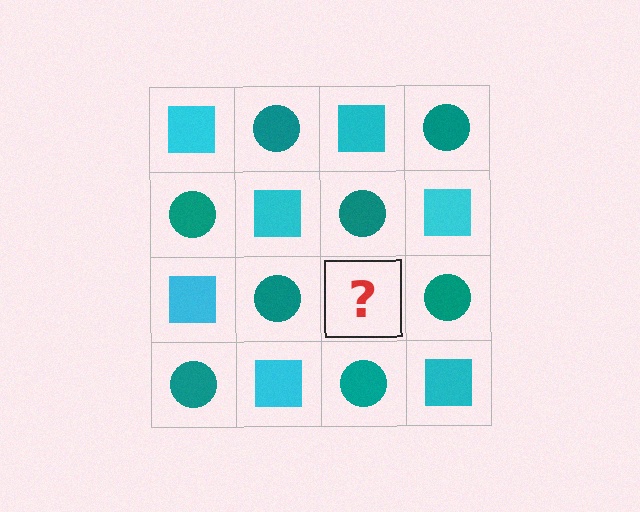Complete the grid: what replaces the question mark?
The question mark should be replaced with a cyan square.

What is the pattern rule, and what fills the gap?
The rule is that it alternates cyan square and teal circle in a checkerboard pattern. The gap should be filled with a cyan square.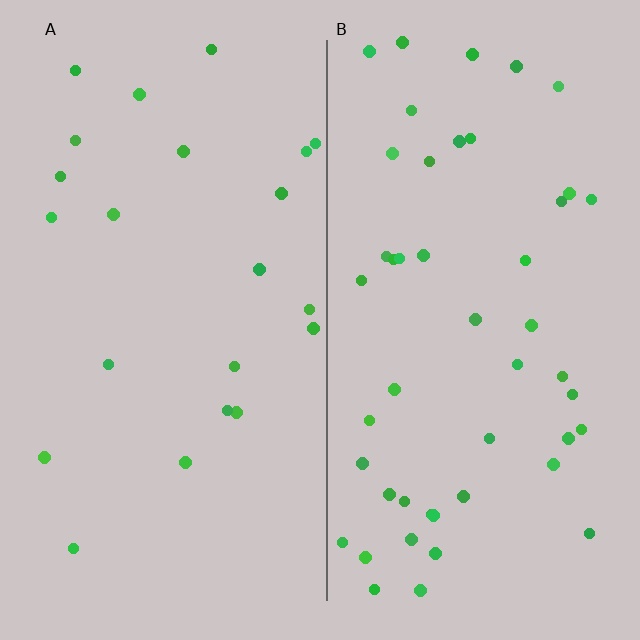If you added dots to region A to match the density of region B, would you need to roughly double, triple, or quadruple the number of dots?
Approximately double.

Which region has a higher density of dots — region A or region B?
B (the right).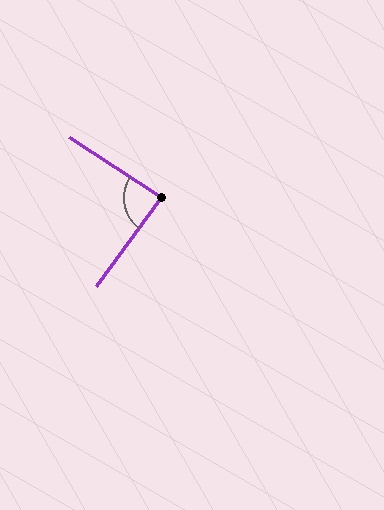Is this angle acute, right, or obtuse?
It is approximately a right angle.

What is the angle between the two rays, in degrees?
Approximately 87 degrees.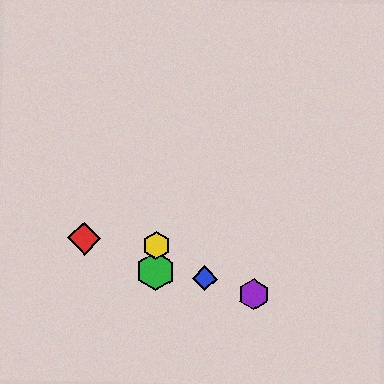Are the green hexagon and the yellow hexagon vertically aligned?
Yes, both are at x≈156.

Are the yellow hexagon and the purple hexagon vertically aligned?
No, the yellow hexagon is at x≈157 and the purple hexagon is at x≈254.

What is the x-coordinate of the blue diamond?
The blue diamond is at x≈205.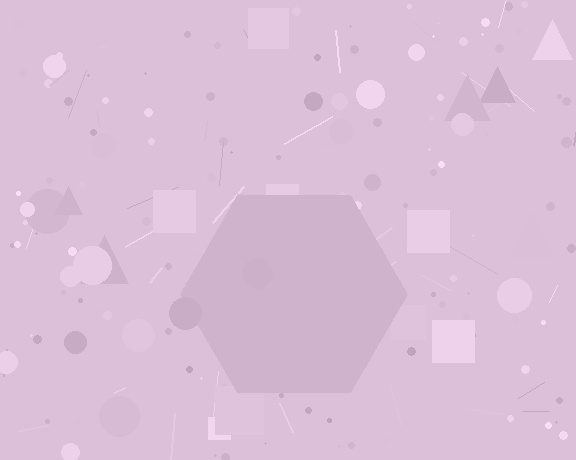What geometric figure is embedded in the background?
A hexagon is embedded in the background.